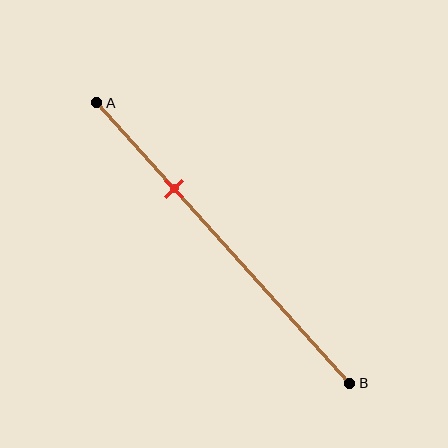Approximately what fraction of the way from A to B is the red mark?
The red mark is approximately 30% of the way from A to B.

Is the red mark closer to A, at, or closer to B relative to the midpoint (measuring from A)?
The red mark is closer to point A than the midpoint of segment AB.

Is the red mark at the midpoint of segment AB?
No, the mark is at about 30% from A, not at the 50% midpoint.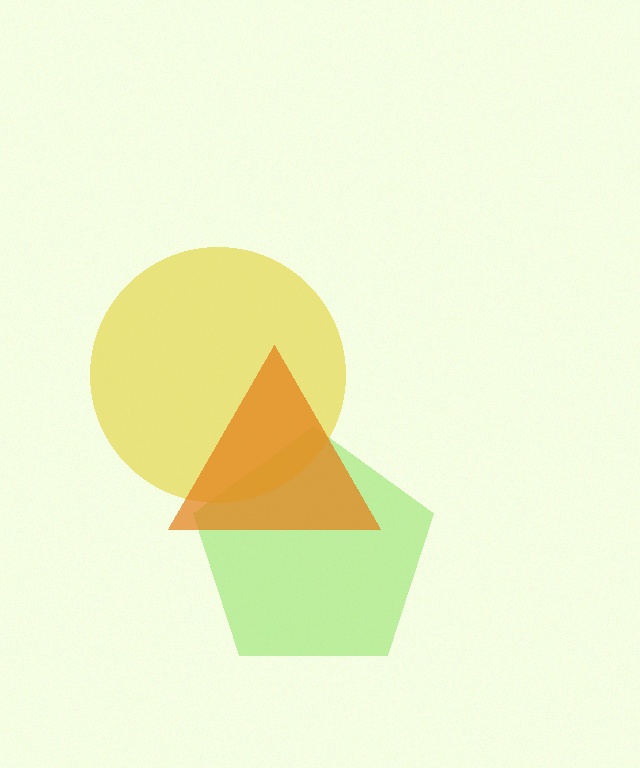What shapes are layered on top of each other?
The layered shapes are: a lime pentagon, a yellow circle, an orange triangle.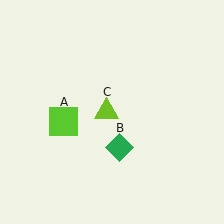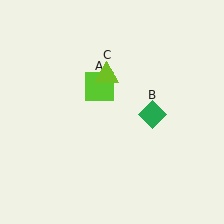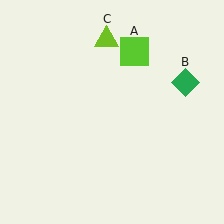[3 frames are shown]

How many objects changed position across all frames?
3 objects changed position: lime square (object A), green diamond (object B), lime triangle (object C).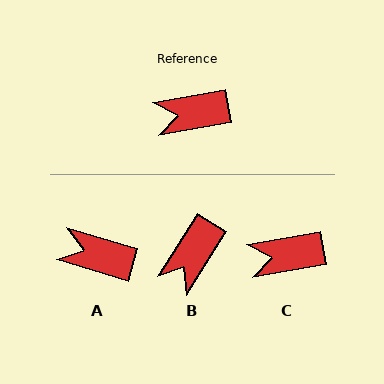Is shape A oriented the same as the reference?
No, it is off by about 27 degrees.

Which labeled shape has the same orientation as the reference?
C.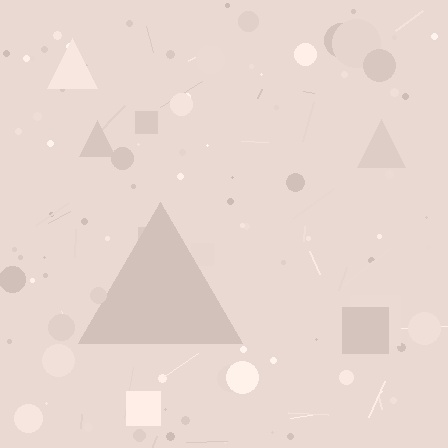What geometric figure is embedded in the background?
A triangle is embedded in the background.